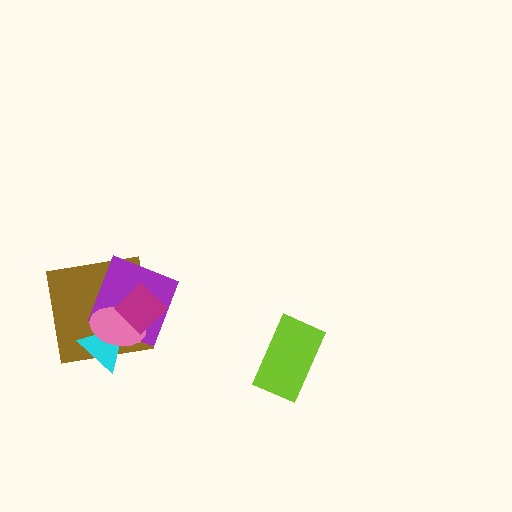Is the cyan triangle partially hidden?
Yes, it is partially covered by another shape.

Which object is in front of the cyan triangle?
The pink ellipse is in front of the cyan triangle.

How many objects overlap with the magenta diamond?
3 objects overlap with the magenta diamond.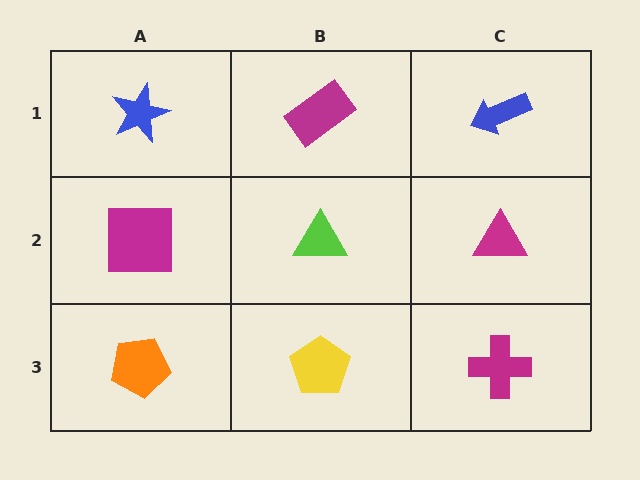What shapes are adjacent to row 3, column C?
A magenta triangle (row 2, column C), a yellow pentagon (row 3, column B).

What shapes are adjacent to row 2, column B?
A magenta rectangle (row 1, column B), a yellow pentagon (row 3, column B), a magenta square (row 2, column A), a magenta triangle (row 2, column C).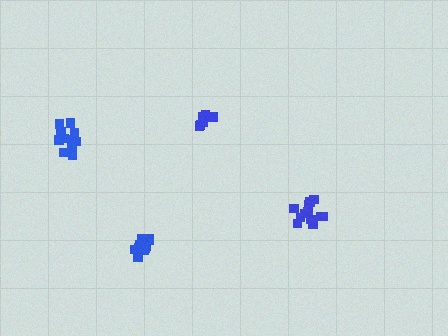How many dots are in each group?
Group 1: 7 dots, Group 2: 12 dots, Group 3: 11 dots, Group 4: 11 dots (41 total).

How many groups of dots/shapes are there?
There are 4 groups.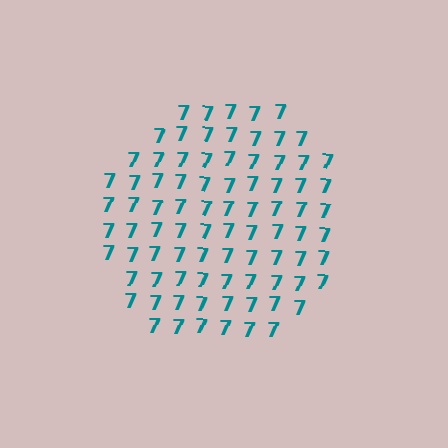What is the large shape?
The large shape is a circle.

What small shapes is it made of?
It is made of small digit 7's.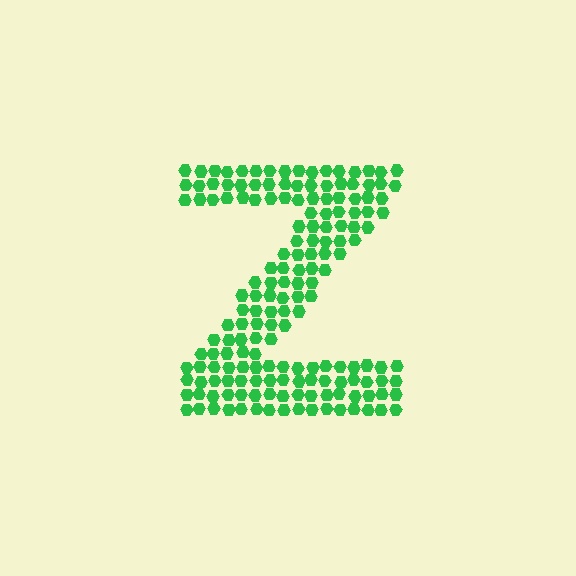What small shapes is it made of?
It is made of small hexagons.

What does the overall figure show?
The overall figure shows the letter Z.